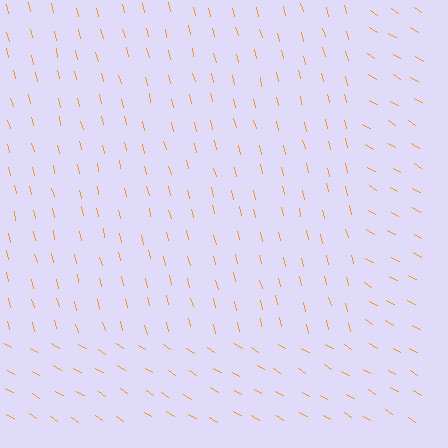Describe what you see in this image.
The image is filled with small orange line segments. A rectangle region in the image has lines oriented differently from the surrounding lines, creating a visible texture boundary.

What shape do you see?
I see a rectangle.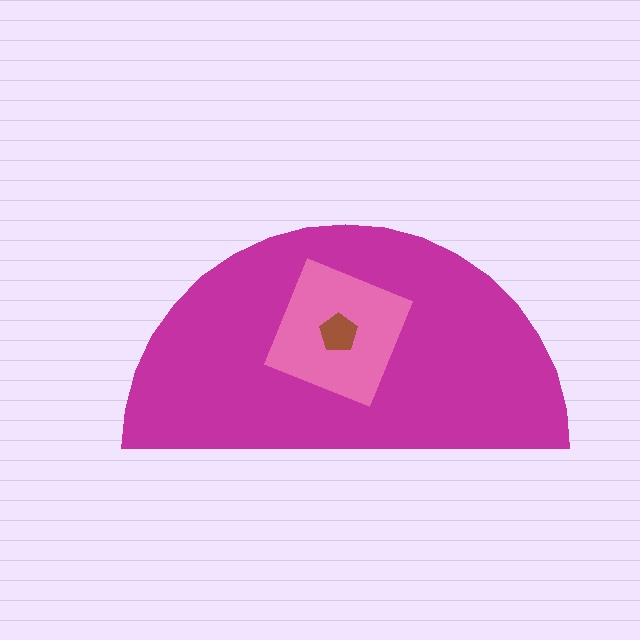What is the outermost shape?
The magenta semicircle.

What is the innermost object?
The brown pentagon.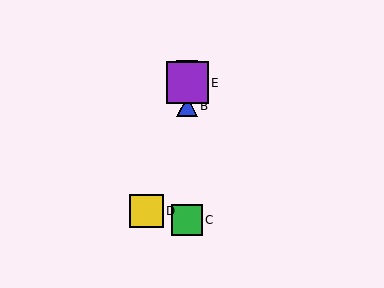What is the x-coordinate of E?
Object E is at x≈187.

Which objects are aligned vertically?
Objects A, B, C, E are aligned vertically.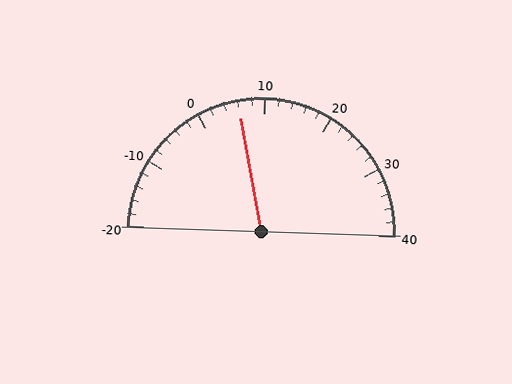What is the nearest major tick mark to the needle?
The nearest major tick mark is 10.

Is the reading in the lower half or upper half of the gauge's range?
The reading is in the lower half of the range (-20 to 40).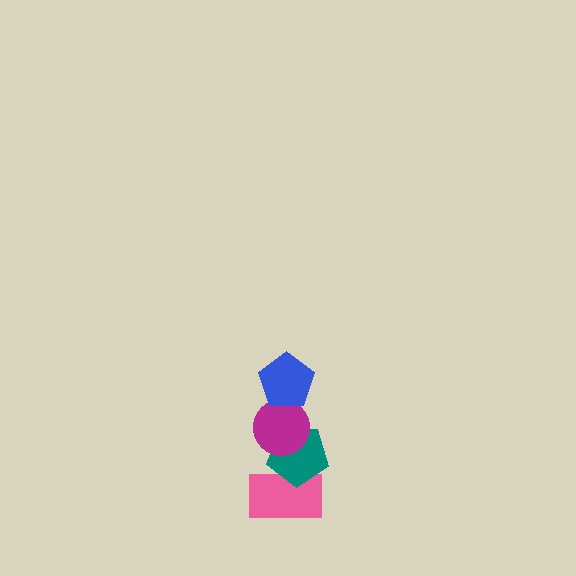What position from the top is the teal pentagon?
The teal pentagon is 3rd from the top.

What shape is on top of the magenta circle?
The blue pentagon is on top of the magenta circle.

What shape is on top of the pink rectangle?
The teal pentagon is on top of the pink rectangle.